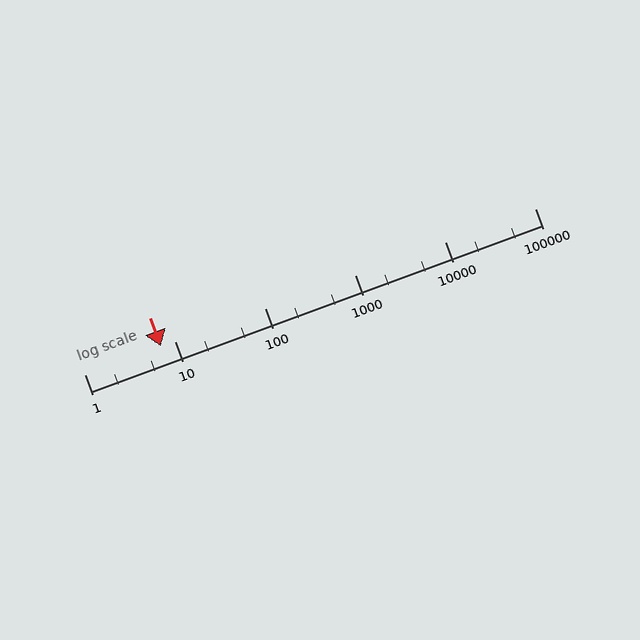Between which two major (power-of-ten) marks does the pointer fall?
The pointer is between 1 and 10.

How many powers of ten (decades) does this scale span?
The scale spans 5 decades, from 1 to 100000.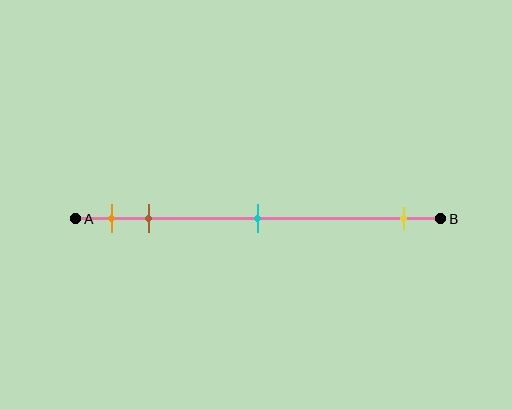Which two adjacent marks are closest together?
The orange and brown marks are the closest adjacent pair.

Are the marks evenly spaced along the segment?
No, the marks are not evenly spaced.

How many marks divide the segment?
There are 4 marks dividing the segment.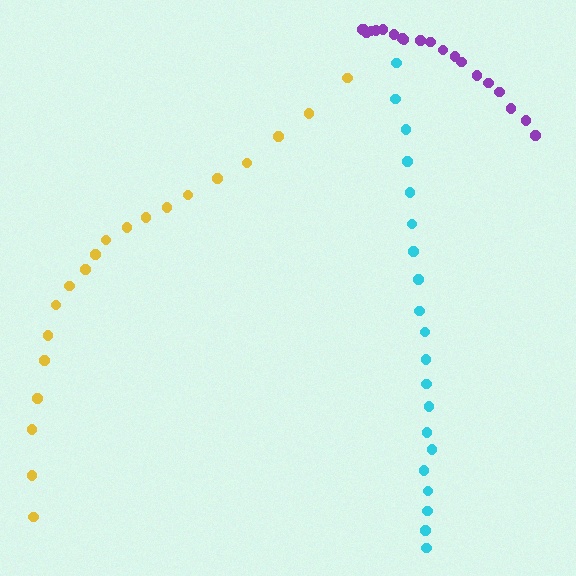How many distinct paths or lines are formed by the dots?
There are 3 distinct paths.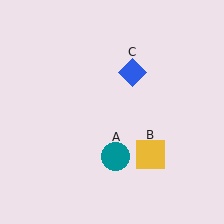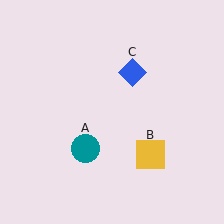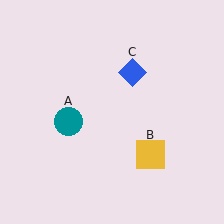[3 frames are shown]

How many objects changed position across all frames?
1 object changed position: teal circle (object A).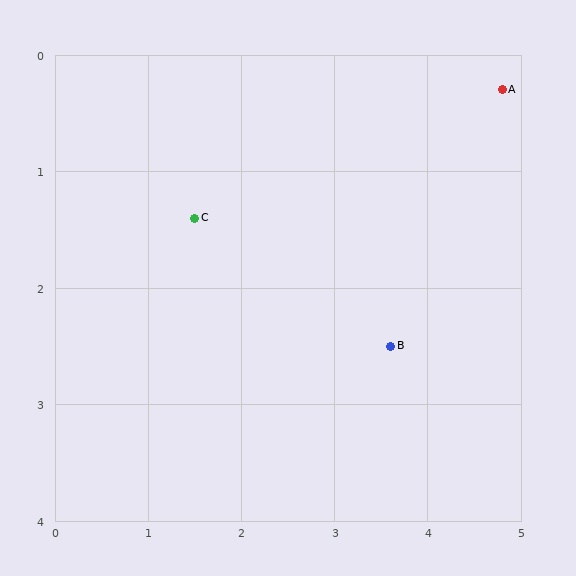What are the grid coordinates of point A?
Point A is at approximately (4.8, 0.3).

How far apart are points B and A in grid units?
Points B and A are about 2.5 grid units apart.